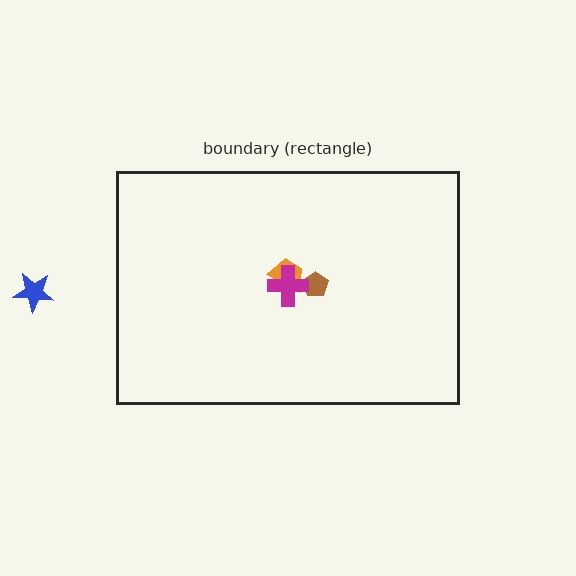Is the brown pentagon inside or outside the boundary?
Inside.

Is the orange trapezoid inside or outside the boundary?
Inside.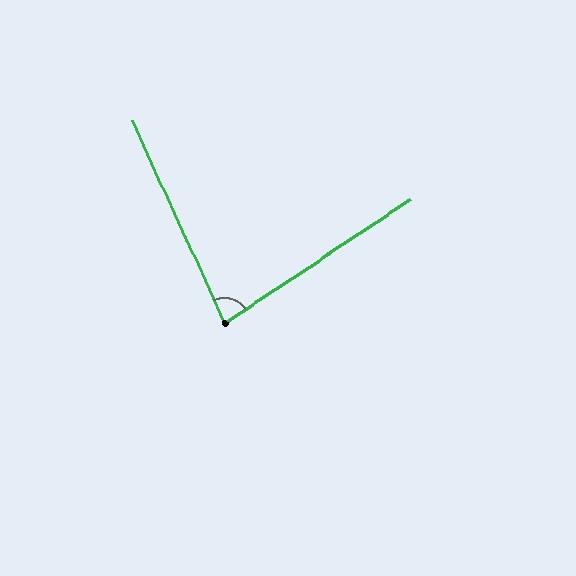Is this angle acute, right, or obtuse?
It is acute.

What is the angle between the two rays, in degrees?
Approximately 81 degrees.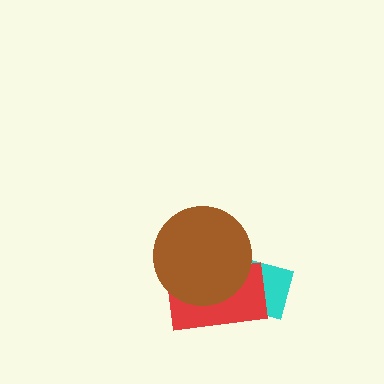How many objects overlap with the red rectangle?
2 objects overlap with the red rectangle.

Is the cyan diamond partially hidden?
Yes, it is partially covered by another shape.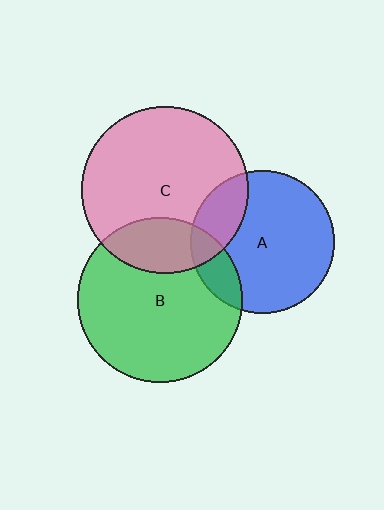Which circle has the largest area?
Circle C (pink).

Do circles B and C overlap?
Yes.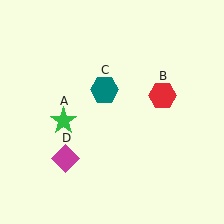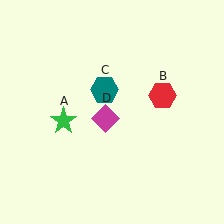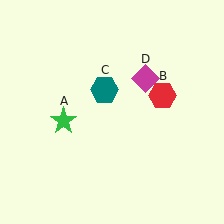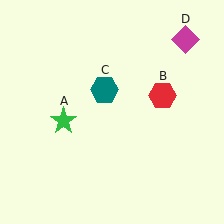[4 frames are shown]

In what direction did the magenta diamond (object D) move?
The magenta diamond (object D) moved up and to the right.